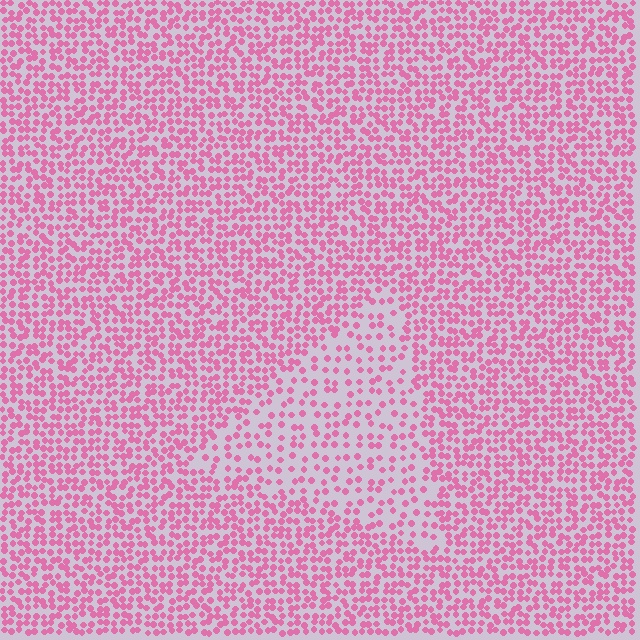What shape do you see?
I see a triangle.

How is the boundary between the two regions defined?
The boundary is defined by a change in element density (approximately 1.9x ratio). All elements are the same color, size, and shape.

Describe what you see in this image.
The image contains small pink elements arranged at two different densities. A triangle-shaped region is visible where the elements are less densely packed than the surrounding area.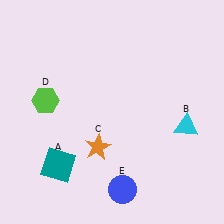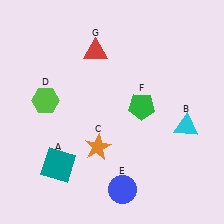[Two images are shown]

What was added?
A green pentagon (F), a red triangle (G) were added in Image 2.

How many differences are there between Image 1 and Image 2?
There are 2 differences between the two images.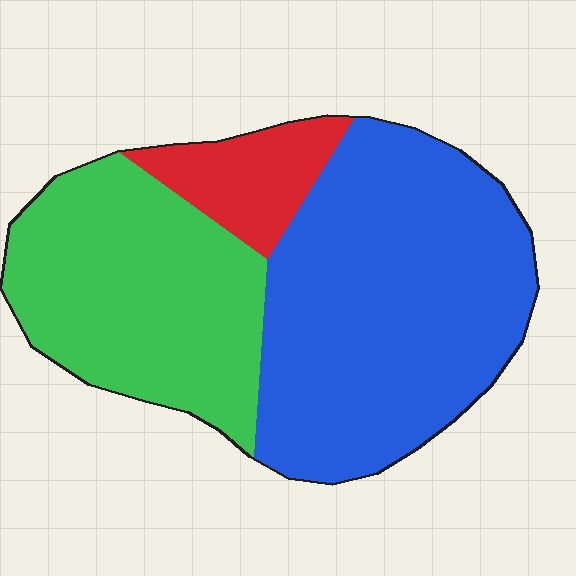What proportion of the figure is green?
Green takes up about three eighths (3/8) of the figure.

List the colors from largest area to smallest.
From largest to smallest: blue, green, red.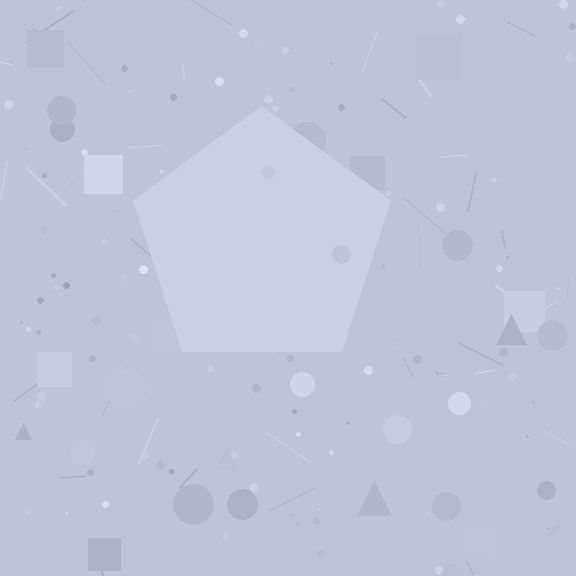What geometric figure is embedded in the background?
A pentagon is embedded in the background.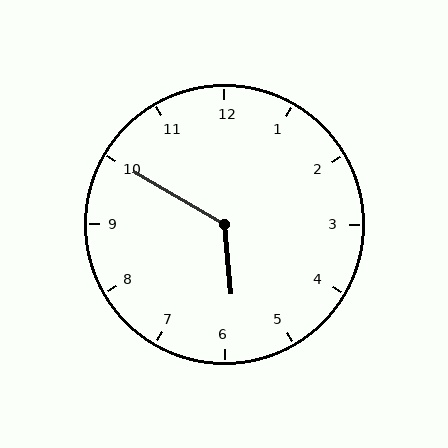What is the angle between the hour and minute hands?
Approximately 125 degrees.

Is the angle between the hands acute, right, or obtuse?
It is obtuse.